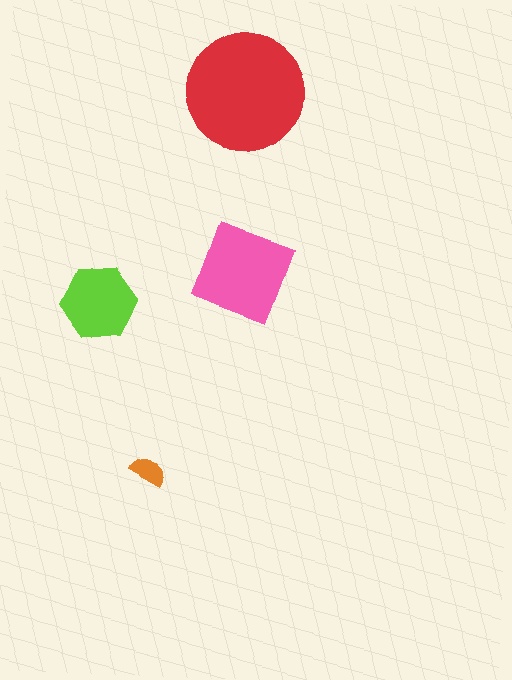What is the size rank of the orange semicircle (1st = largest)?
4th.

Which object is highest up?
The red circle is topmost.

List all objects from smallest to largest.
The orange semicircle, the lime hexagon, the pink square, the red circle.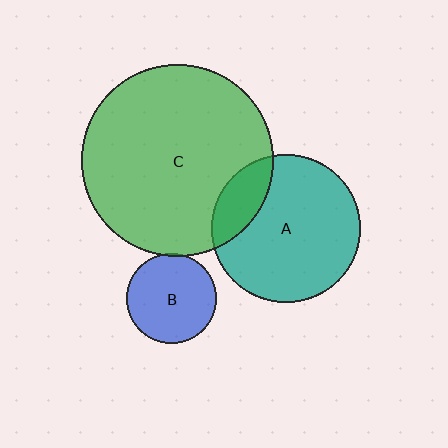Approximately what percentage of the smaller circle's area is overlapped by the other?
Approximately 20%.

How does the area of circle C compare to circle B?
Approximately 4.6 times.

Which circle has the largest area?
Circle C (green).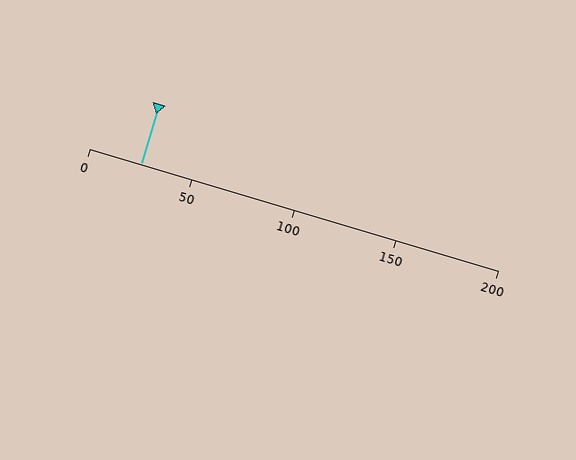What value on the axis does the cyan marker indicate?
The marker indicates approximately 25.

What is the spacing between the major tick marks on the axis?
The major ticks are spaced 50 apart.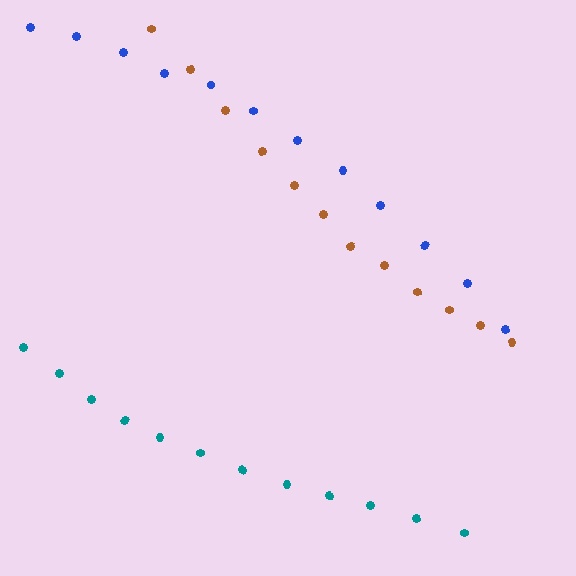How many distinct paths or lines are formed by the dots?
There are 3 distinct paths.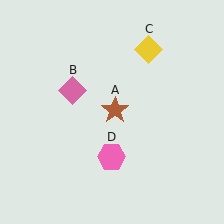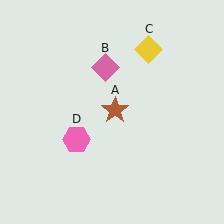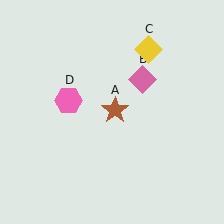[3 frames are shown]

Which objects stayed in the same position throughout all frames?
Brown star (object A) and yellow diamond (object C) remained stationary.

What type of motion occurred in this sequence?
The pink diamond (object B), pink hexagon (object D) rotated clockwise around the center of the scene.